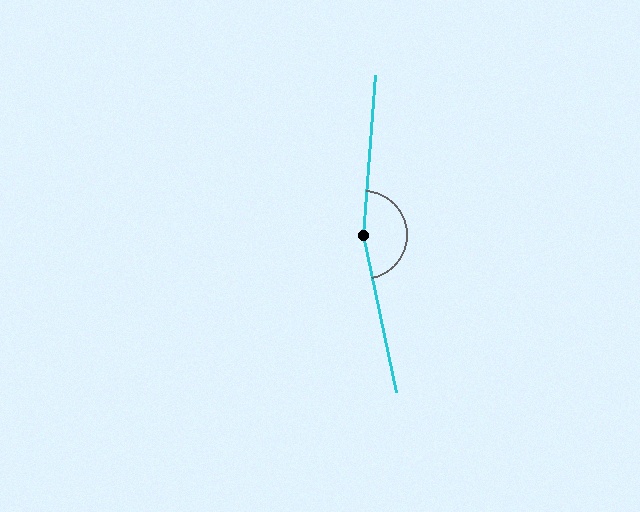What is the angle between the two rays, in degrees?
Approximately 163 degrees.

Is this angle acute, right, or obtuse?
It is obtuse.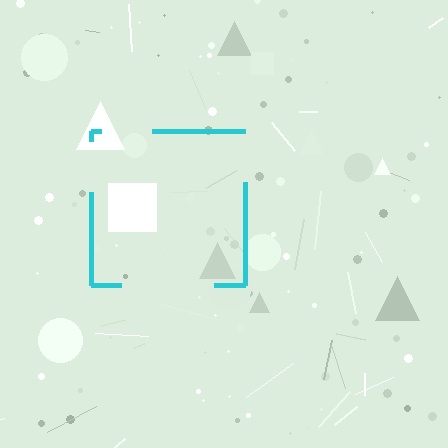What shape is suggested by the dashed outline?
The dashed outline suggests a square.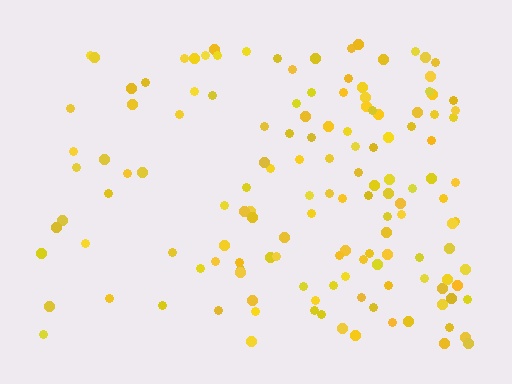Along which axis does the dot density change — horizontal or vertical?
Horizontal.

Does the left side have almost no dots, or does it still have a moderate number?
Still a moderate number, just noticeably fewer than the right.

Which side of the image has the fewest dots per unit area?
The left.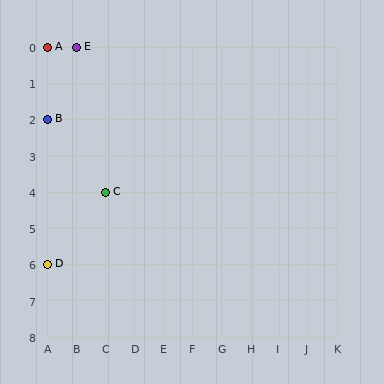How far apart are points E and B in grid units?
Points E and B are 1 column and 2 rows apart (about 2.2 grid units diagonally).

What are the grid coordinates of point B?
Point B is at grid coordinates (A, 2).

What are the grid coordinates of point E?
Point E is at grid coordinates (B, 0).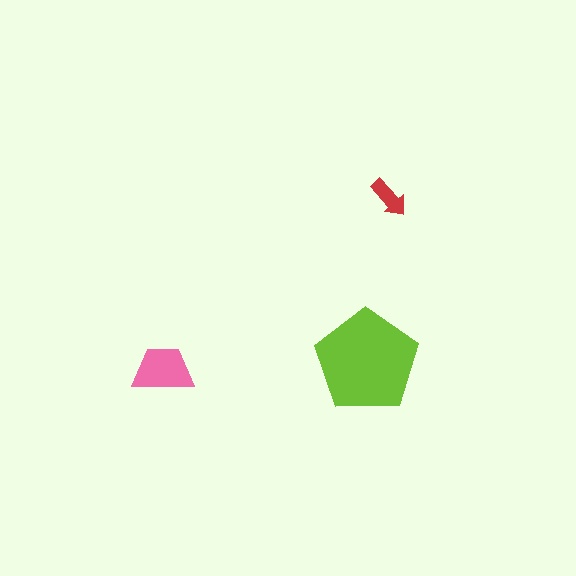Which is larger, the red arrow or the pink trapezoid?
The pink trapezoid.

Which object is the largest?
The lime pentagon.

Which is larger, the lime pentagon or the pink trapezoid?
The lime pentagon.